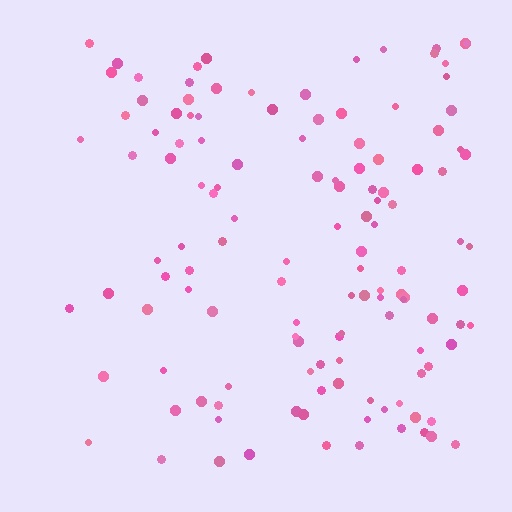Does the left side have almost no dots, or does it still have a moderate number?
Still a moderate number, just noticeably fewer than the right.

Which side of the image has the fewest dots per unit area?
The left.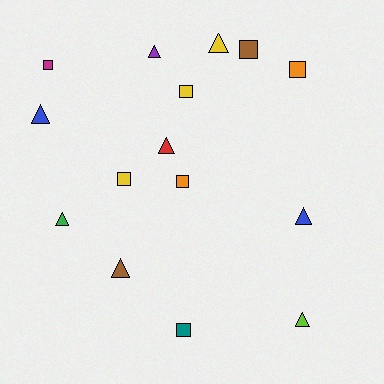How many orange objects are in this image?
There are 2 orange objects.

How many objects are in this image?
There are 15 objects.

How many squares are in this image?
There are 7 squares.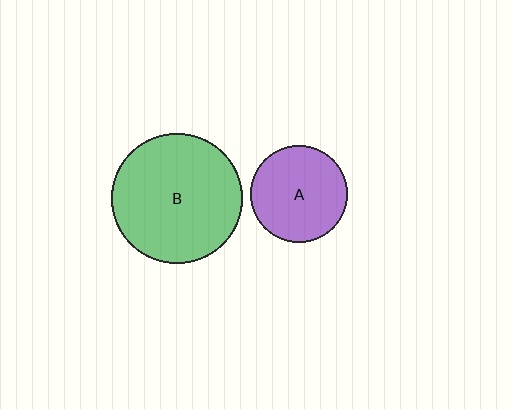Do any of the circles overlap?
No, none of the circles overlap.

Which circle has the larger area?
Circle B (green).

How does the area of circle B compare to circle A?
Approximately 1.8 times.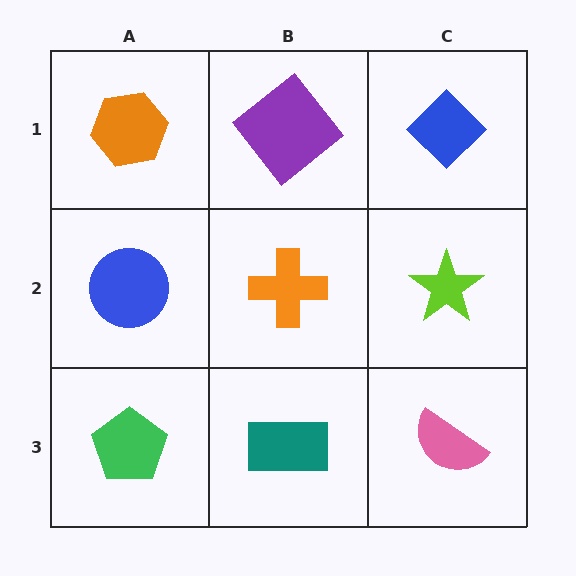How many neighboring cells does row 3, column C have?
2.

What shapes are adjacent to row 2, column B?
A purple diamond (row 1, column B), a teal rectangle (row 3, column B), a blue circle (row 2, column A), a lime star (row 2, column C).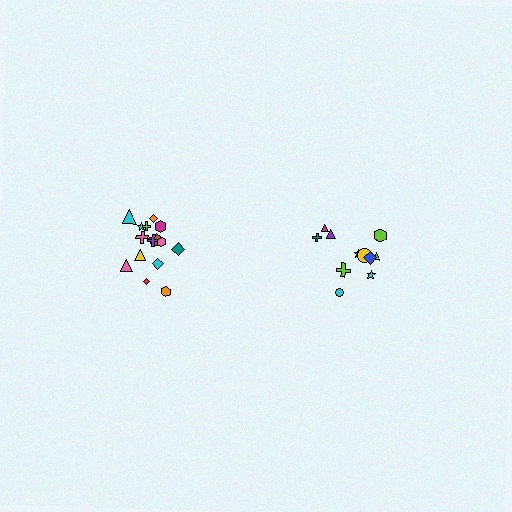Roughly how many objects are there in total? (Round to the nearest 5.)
Roughly 25 objects in total.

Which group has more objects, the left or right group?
The left group.